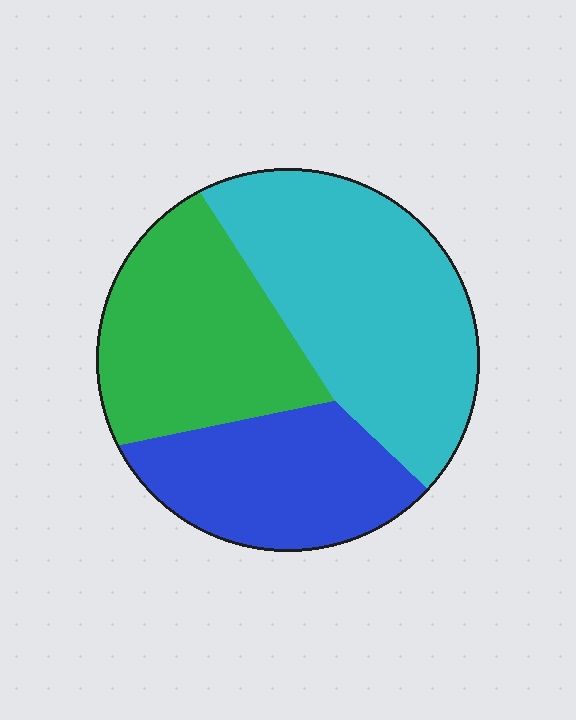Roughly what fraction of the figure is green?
Green takes up about one third (1/3) of the figure.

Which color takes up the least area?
Blue, at roughly 25%.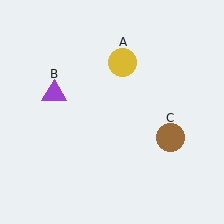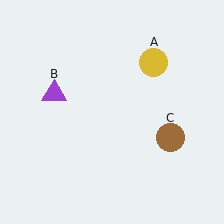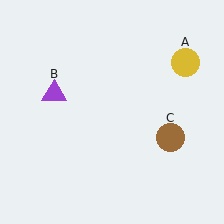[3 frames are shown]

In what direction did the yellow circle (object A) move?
The yellow circle (object A) moved right.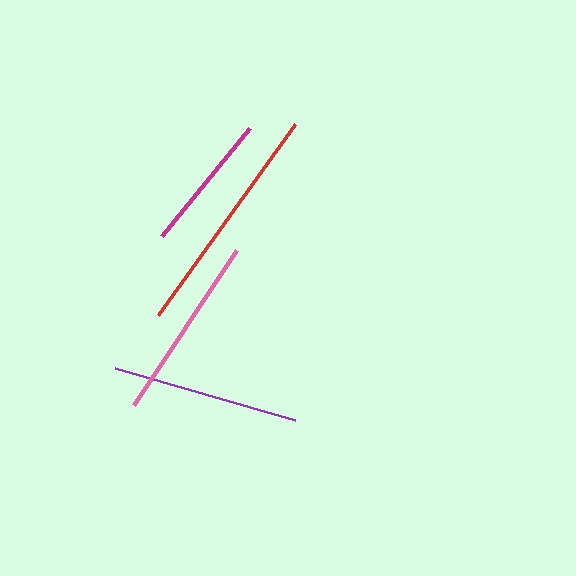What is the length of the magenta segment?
The magenta segment is approximately 139 pixels long.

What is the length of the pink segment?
The pink segment is approximately 186 pixels long.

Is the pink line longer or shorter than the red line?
The red line is longer than the pink line.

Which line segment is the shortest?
The magenta line is the shortest at approximately 139 pixels.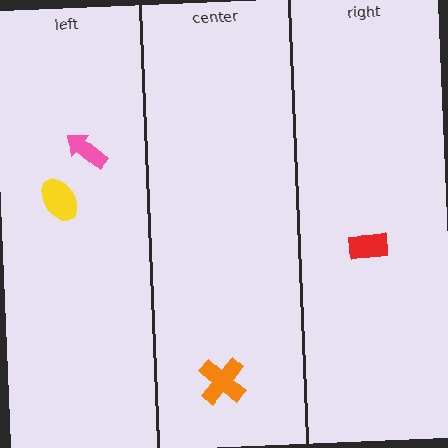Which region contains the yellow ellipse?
The left region.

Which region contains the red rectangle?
The right region.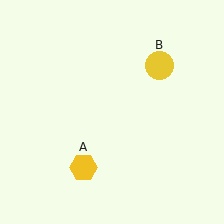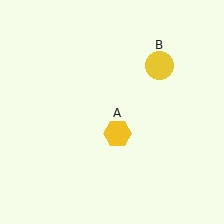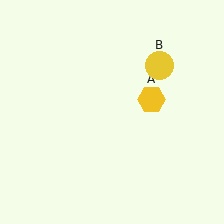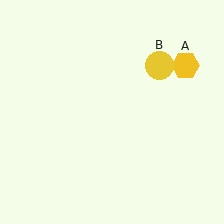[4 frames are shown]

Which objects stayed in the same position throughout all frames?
Yellow circle (object B) remained stationary.